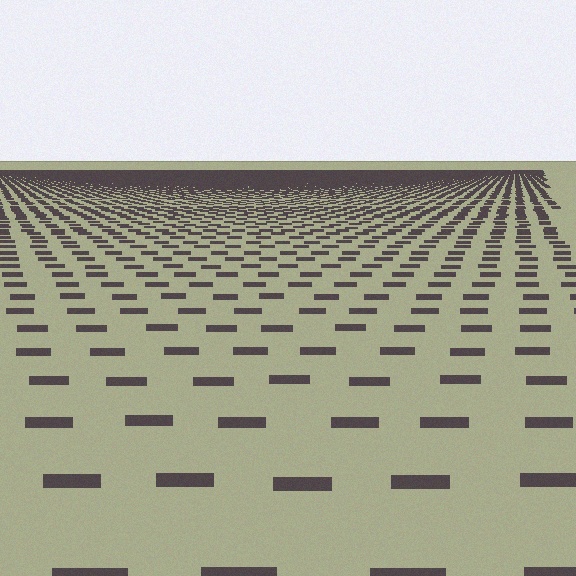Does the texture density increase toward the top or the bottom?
Density increases toward the top.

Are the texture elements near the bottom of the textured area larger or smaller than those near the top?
Larger. Near the bottom, elements are closer to the viewer and appear at a bigger on-screen size.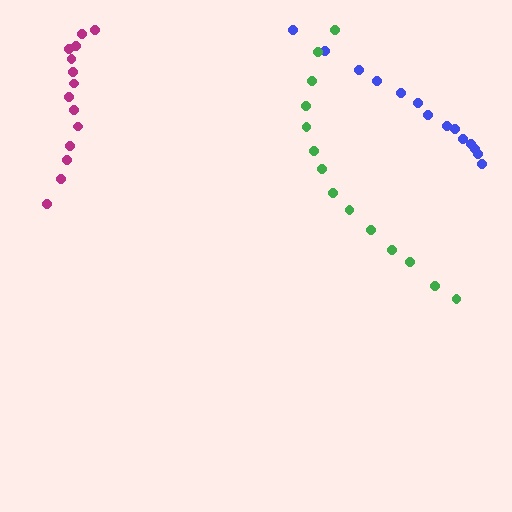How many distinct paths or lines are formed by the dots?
There are 3 distinct paths.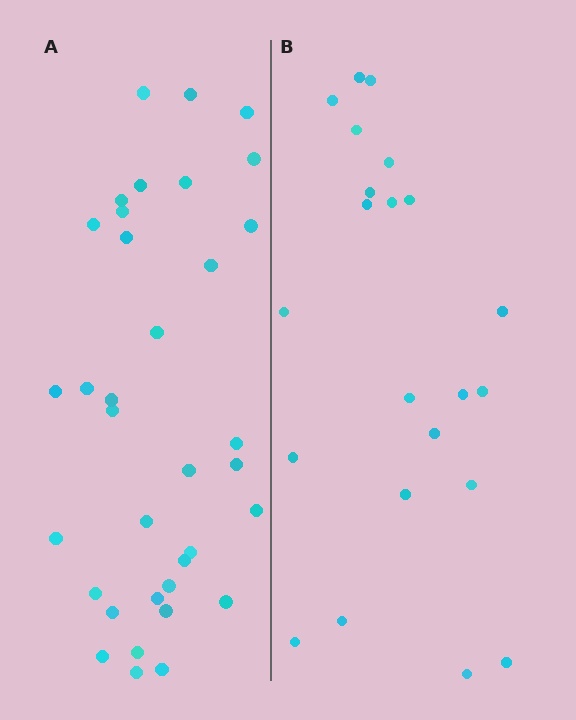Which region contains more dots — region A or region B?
Region A (the left region) has more dots.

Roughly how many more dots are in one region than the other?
Region A has approximately 15 more dots than region B.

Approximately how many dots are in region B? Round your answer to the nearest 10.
About 20 dots. (The exact count is 22, which rounds to 20.)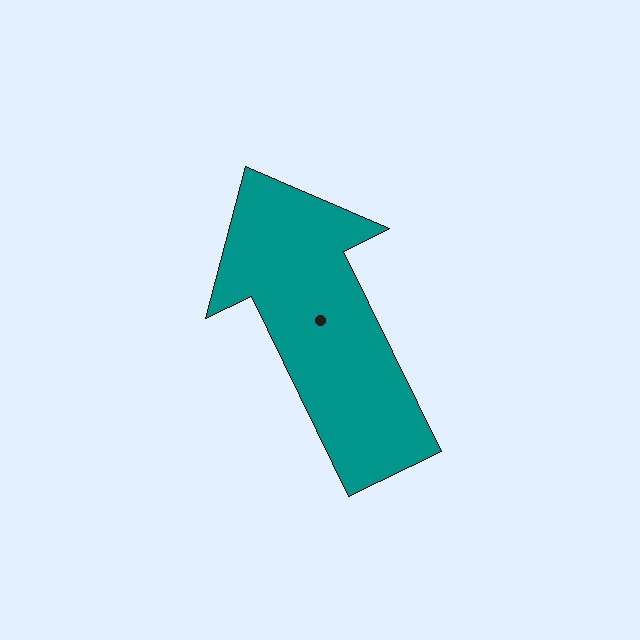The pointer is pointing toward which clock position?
Roughly 11 o'clock.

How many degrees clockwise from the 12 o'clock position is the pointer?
Approximately 334 degrees.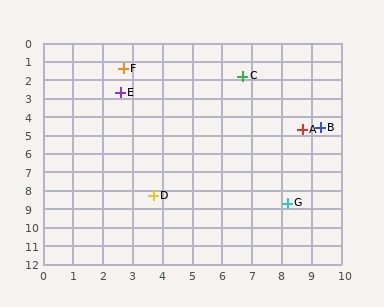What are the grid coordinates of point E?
Point E is at approximately (2.6, 2.7).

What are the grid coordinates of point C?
Point C is at approximately (6.7, 1.8).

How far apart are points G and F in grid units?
Points G and F are about 9.1 grid units apart.